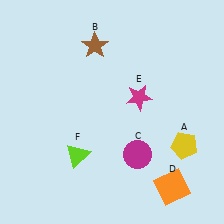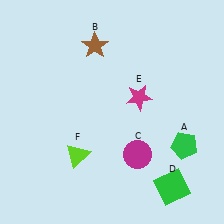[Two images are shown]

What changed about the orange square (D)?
In Image 1, D is orange. In Image 2, it changed to green.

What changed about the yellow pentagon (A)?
In Image 1, A is yellow. In Image 2, it changed to green.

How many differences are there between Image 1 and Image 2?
There are 2 differences between the two images.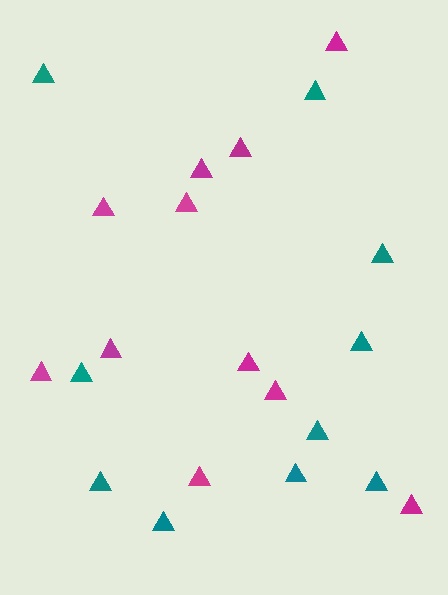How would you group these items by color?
There are 2 groups: one group of magenta triangles (11) and one group of teal triangles (10).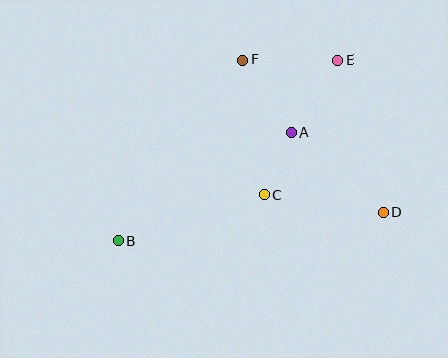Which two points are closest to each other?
Points A and C are closest to each other.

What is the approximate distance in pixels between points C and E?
The distance between C and E is approximately 153 pixels.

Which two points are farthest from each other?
Points B and E are farthest from each other.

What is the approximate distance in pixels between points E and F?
The distance between E and F is approximately 95 pixels.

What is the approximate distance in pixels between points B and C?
The distance between B and C is approximately 154 pixels.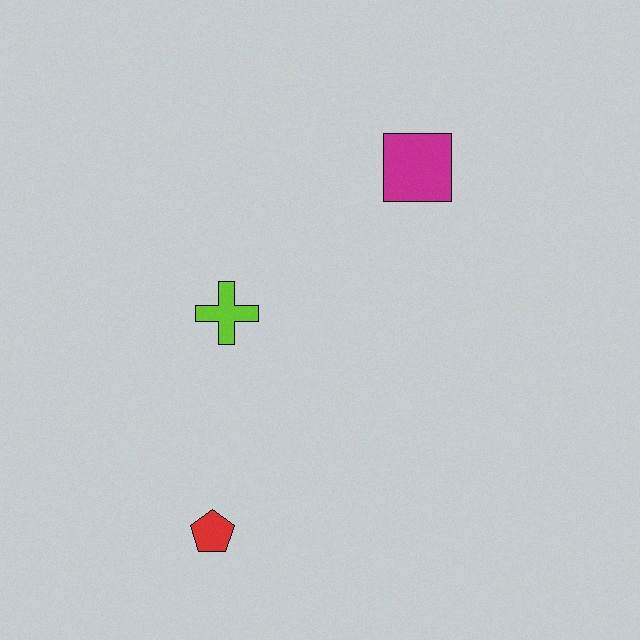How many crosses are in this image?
There is 1 cross.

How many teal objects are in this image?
There are no teal objects.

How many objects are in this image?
There are 3 objects.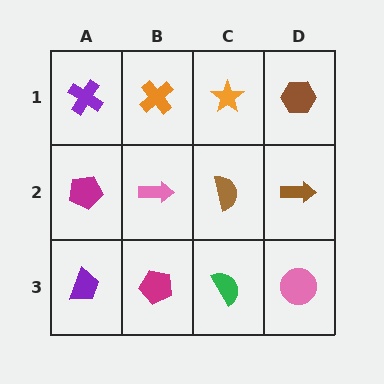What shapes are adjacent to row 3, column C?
A brown semicircle (row 2, column C), a magenta pentagon (row 3, column B), a pink circle (row 3, column D).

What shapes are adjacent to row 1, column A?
A magenta pentagon (row 2, column A), an orange cross (row 1, column B).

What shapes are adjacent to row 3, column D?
A brown arrow (row 2, column D), a green semicircle (row 3, column C).